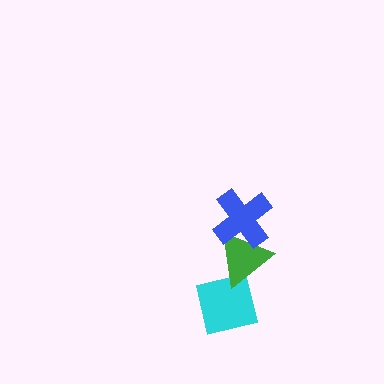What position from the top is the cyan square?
The cyan square is 3rd from the top.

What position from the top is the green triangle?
The green triangle is 2nd from the top.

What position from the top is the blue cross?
The blue cross is 1st from the top.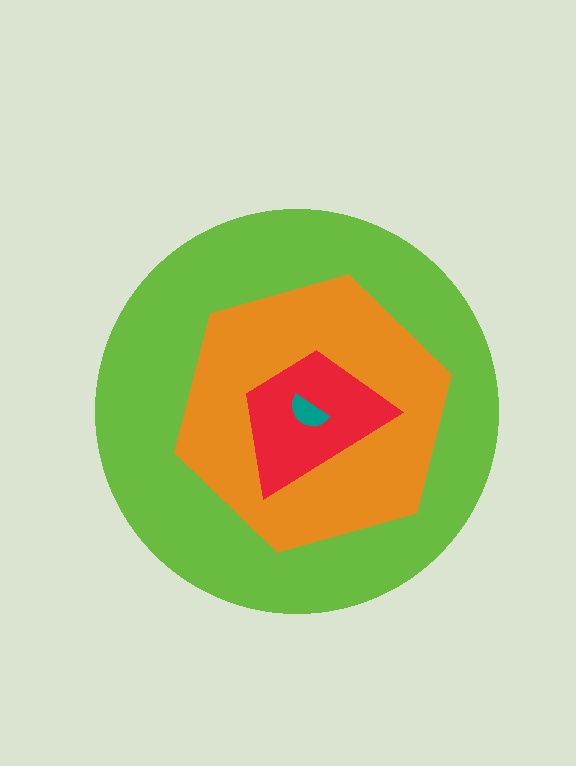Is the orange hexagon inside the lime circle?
Yes.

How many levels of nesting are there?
4.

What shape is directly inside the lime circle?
The orange hexagon.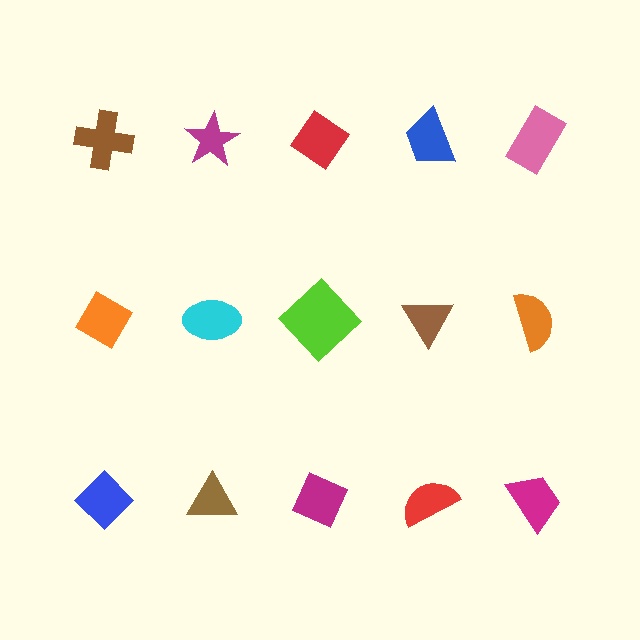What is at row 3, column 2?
A brown triangle.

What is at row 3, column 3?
A magenta diamond.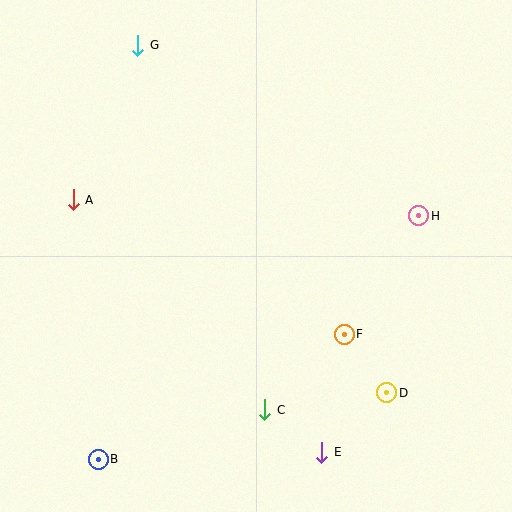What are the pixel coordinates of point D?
Point D is at (387, 393).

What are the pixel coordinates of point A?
Point A is at (73, 200).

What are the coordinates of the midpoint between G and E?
The midpoint between G and E is at (230, 249).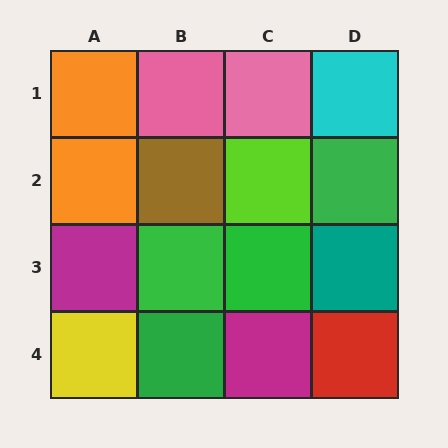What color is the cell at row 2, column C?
Lime.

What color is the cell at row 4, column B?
Green.